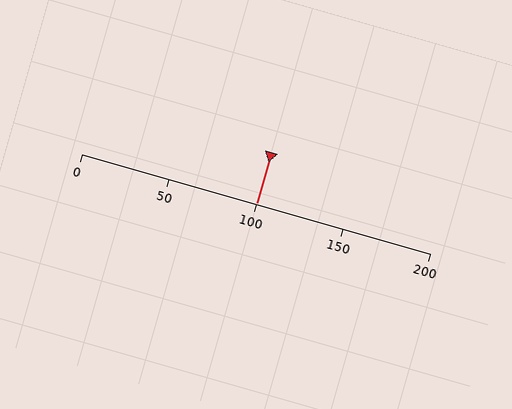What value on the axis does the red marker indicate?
The marker indicates approximately 100.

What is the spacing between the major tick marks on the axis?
The major ticks are spaced 50 apart.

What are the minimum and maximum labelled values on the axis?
The axis runs from 0 to 200.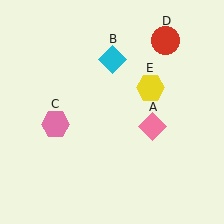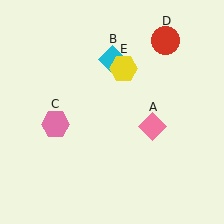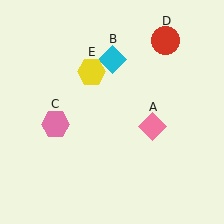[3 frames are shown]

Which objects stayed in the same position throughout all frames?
Pink diamond (object A) and cyan diamond (object B) and pink hexagon (object C) and red circle (object D) remained stationary.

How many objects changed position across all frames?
1 object changed position: yellow hexagon (object E).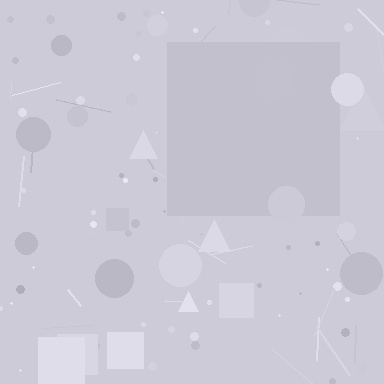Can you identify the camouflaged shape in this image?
The camouflaged shape is a square.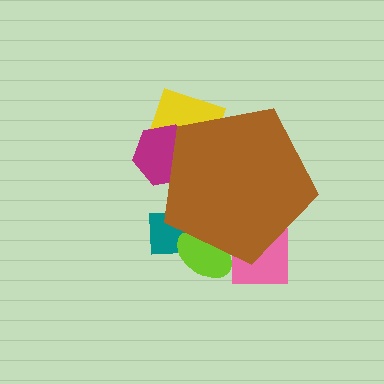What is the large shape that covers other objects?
A brown pentagon.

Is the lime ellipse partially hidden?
Yes, the lime ellipse is partially hidden behind the brown pentagon.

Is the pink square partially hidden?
Yes, the pink square is partially hidden behind the brown pentagon.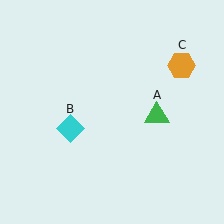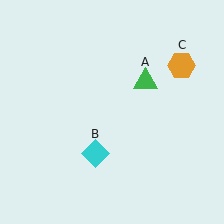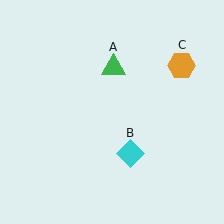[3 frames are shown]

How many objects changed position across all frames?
2 objects changed position: green triangle (object A), cyan diamond (object B).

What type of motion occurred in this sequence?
The green triangle (object A), cyan diamond (object B) rotated counterclockwise around the center of the scene.